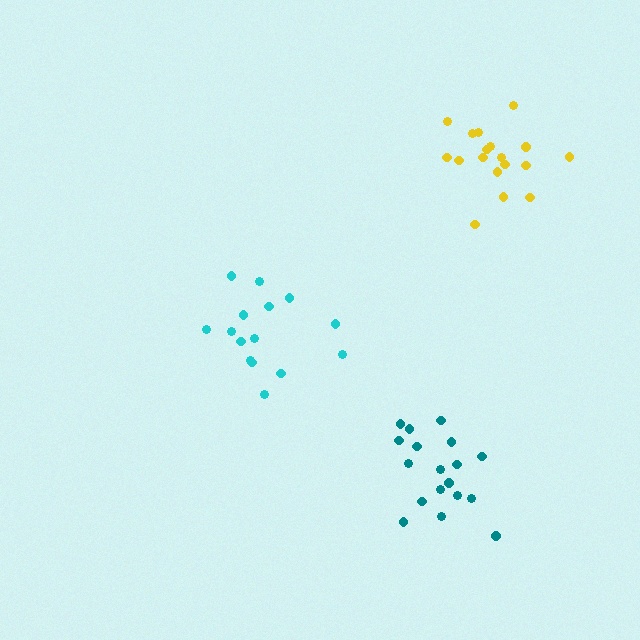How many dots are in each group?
Group 1: 18 dots, Group 2: 15 dots, Group 3: 18 dots (51 total).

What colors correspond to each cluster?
The clusters are colored: yellow, cyan, teal.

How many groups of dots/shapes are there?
There are 3 groups.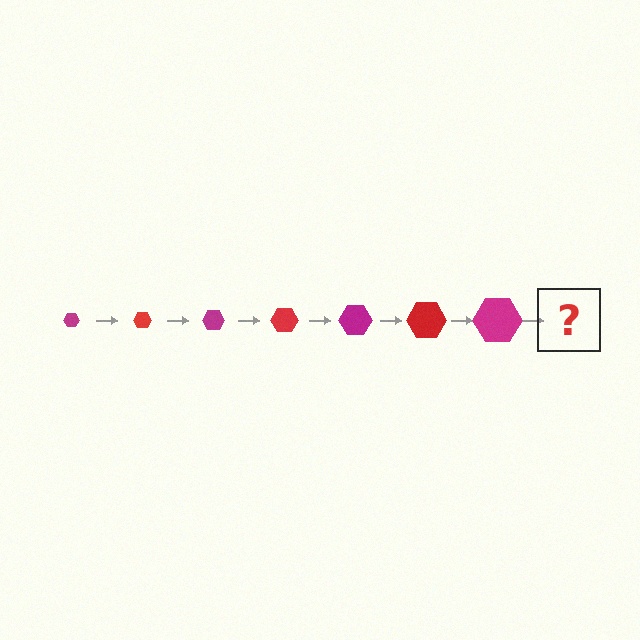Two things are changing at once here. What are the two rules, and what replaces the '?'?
The two rules are that the hexagon grows larger each step and the color cycles through magenta and red. The '?' should be a red hexagon, larger than the previous one.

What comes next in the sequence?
The next element should be a red hexagon, larger than the previous one.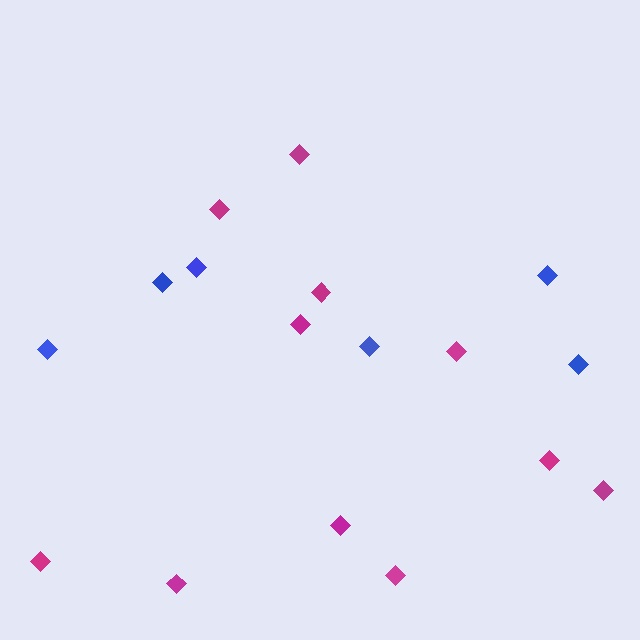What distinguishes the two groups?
There are 2 groups: one group of blue diamonds (6) and one group of magenta diamonds (11).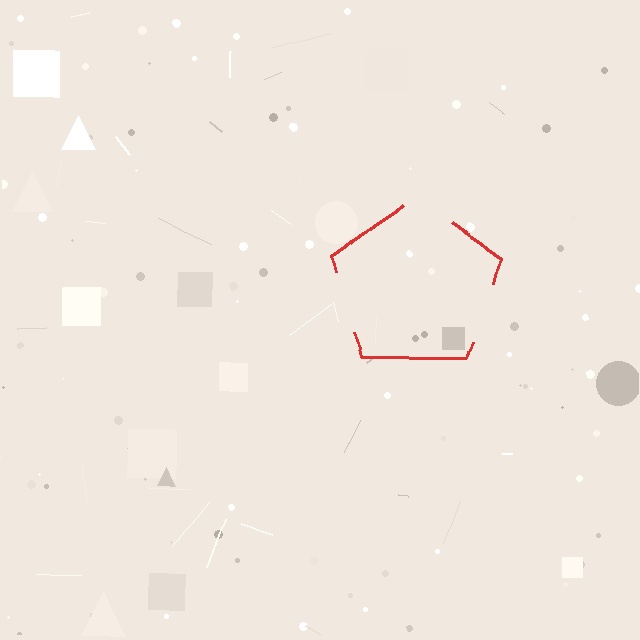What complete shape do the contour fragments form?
The contour fragments form a pentagon.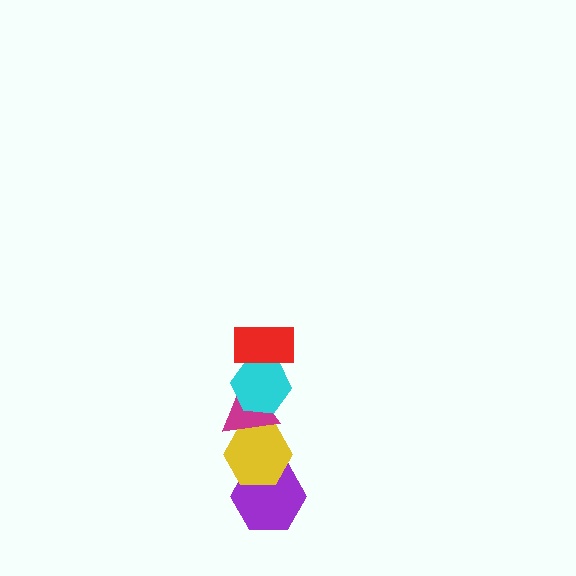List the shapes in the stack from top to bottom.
From top to bottom: the red rectangle, the cyan hexagon, the magenta triangle, the yellow hexagon, the purple hexagon.